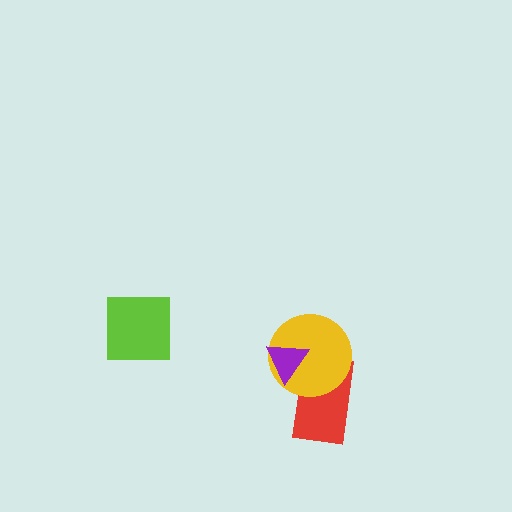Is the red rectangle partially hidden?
Yes, it is partially covered by another shape.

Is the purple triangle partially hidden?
No, no other shape covers it.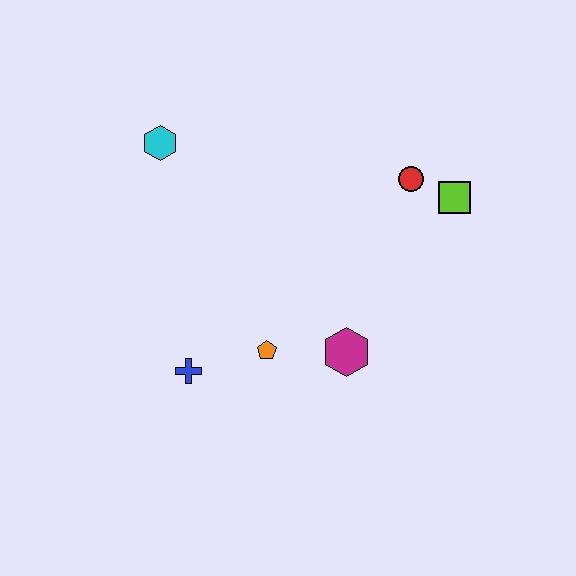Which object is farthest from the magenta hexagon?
The cyan hexagon is farthest from the magenta hexagon.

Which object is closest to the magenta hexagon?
The orange pentagon is closest to the magenta hexagon.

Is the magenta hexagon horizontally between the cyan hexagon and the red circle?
Yes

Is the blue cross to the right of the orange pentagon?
No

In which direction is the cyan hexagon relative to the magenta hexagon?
The cyan hexagon is above the magenta hexagon.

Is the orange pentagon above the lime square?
No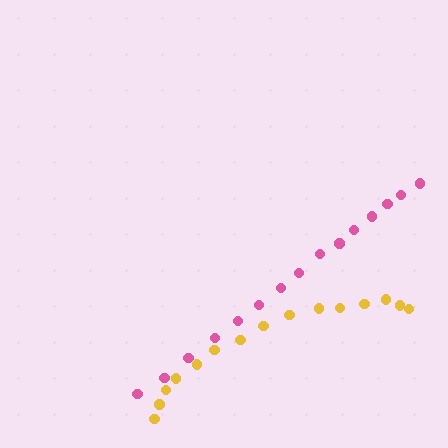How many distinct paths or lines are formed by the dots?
There are 2 distinct paths.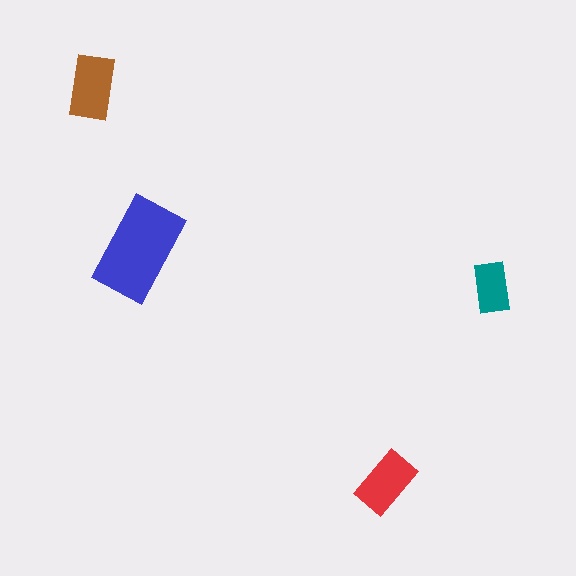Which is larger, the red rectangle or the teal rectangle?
The red one.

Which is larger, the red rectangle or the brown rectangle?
The brown one.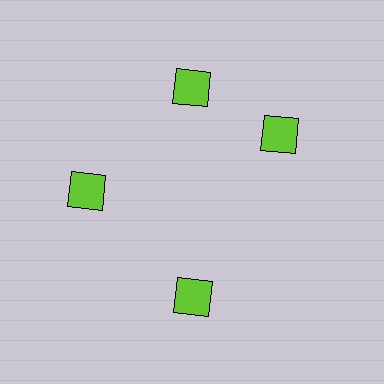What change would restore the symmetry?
The symmetry would be restored by rotating it back into even spacing with its neighbors so that all 4 diamonds sit at equal angles and equal distance from the center.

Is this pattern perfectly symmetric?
No. The 4 lime diamonds are arranged in a ring, but one element near the 3 o'clock position is rotated out of alignment along the ring, breaking the 4-fold rotational symmetry.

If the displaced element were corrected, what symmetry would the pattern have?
It would have 4-fold rotational symmetry — the pattern would map onto itself every 90 degrees.